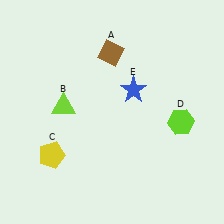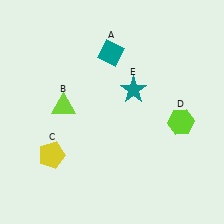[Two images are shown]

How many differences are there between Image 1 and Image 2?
There are 2 differences between the two images.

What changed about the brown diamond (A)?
In Image 1, A is brown. In Image 2, it changed to teal.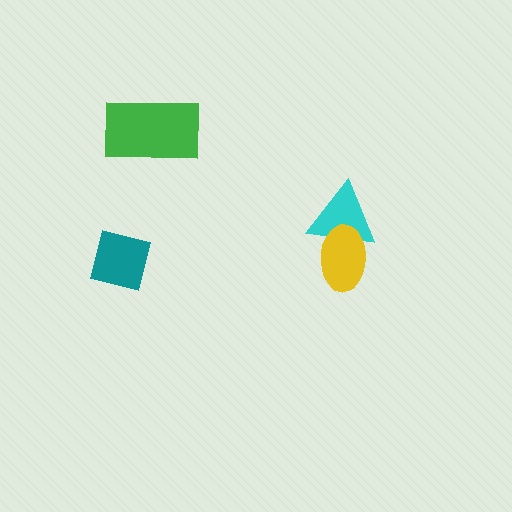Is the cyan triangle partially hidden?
Yes, it is partially covered by another shape.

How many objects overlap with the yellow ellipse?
1 object overlaps with the yellow ellipse.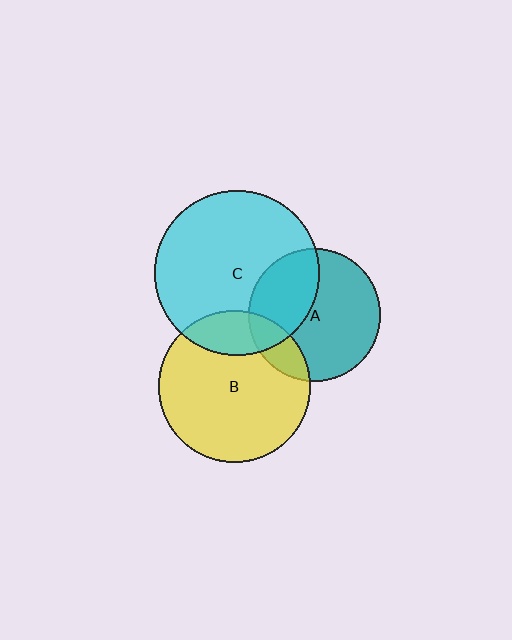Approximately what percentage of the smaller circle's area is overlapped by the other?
Approximately 35%.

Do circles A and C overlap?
Yes.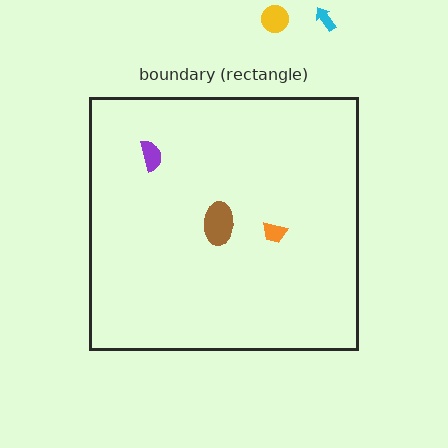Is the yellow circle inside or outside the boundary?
Outside.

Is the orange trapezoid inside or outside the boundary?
Inside.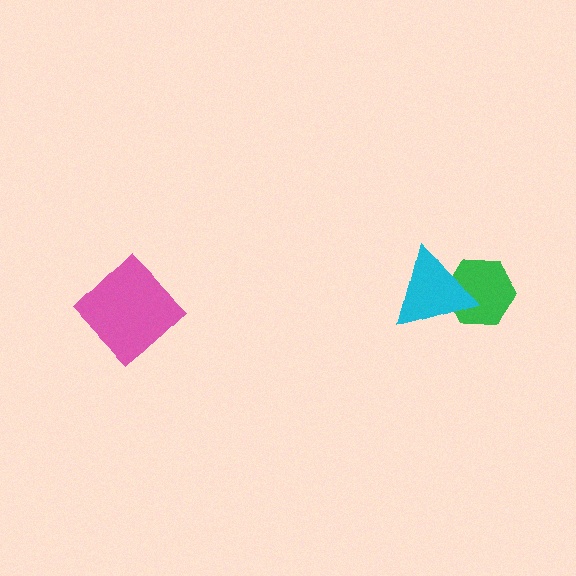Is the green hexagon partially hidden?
Yes, it is partially covered by another shape.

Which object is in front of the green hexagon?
The cyan triangle is in front of the green hexagon.